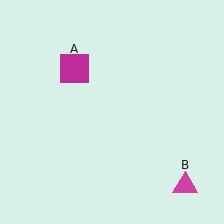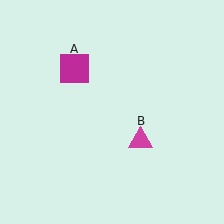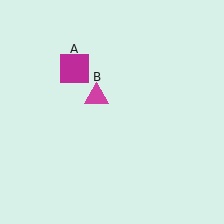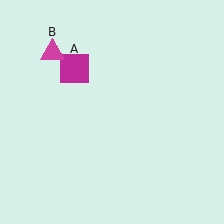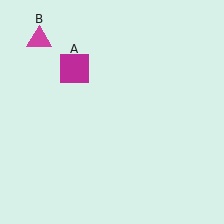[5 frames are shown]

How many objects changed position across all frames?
1 object changed position: magenta triangle (object B).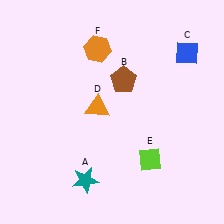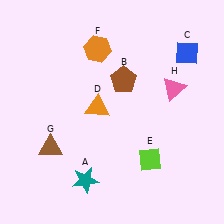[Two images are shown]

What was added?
A brown triangle (G), a pink triangle (H) were added in Image 2.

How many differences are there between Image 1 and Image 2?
There are 2 differences between the two images.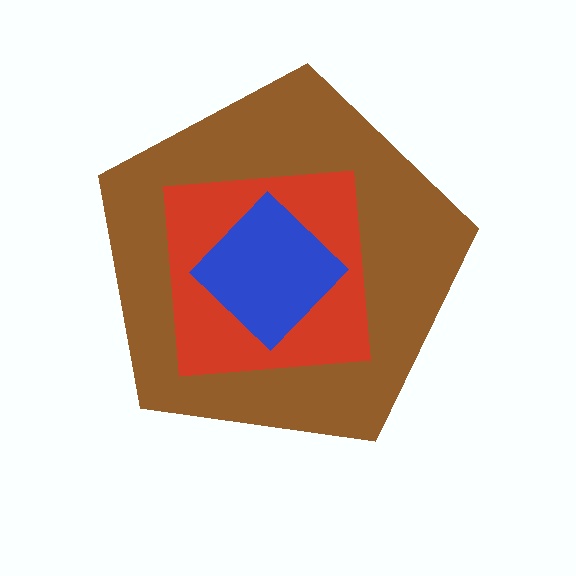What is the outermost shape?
The brown pentagon.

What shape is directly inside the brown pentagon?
The red square.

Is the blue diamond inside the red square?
Yes.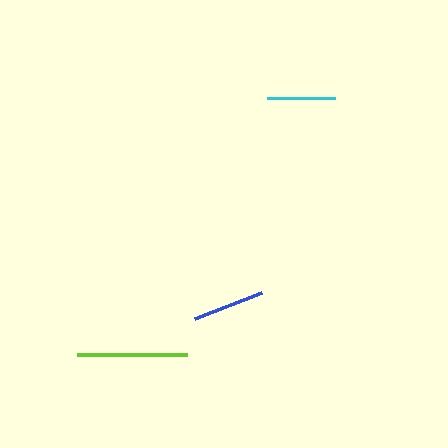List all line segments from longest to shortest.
From longest to shortest: lime, blue, cyan.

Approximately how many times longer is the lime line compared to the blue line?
The lime line is approximately 1.5 times the length of the blue line.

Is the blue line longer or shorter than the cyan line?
The blue line is longer than the cyan line.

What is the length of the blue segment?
The blue segment is approximately 72 pixels long.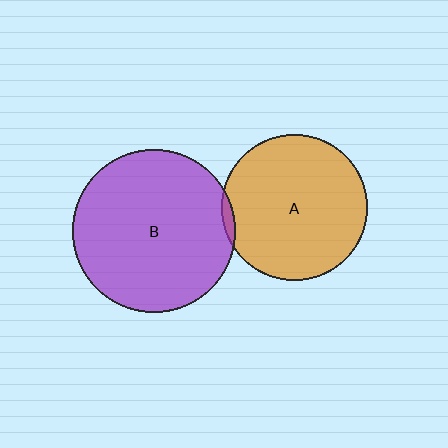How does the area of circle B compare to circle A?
Approximately 1.2 times.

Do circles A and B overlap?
Yes.